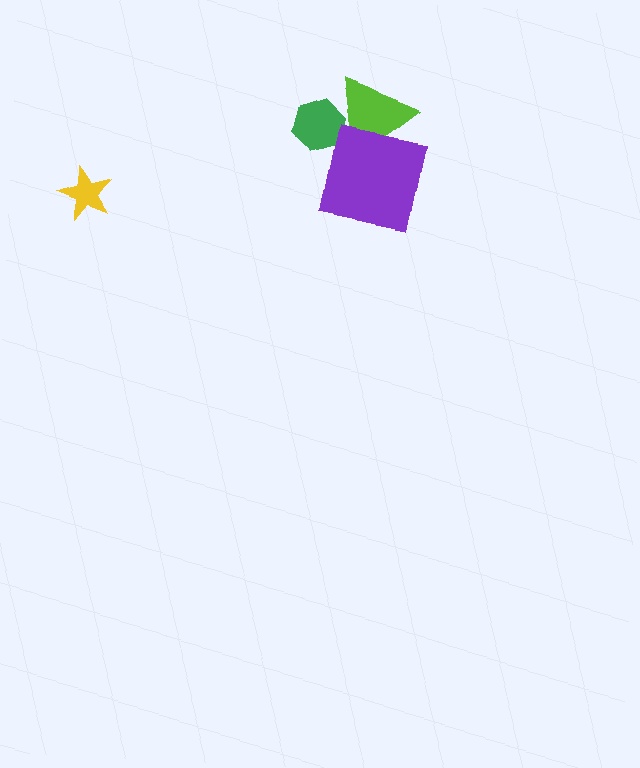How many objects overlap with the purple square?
1 object overlaps with the purple square.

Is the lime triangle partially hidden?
Yes, it is partially covered by another shape.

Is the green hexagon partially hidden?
Yes, it is partially covered by another shape.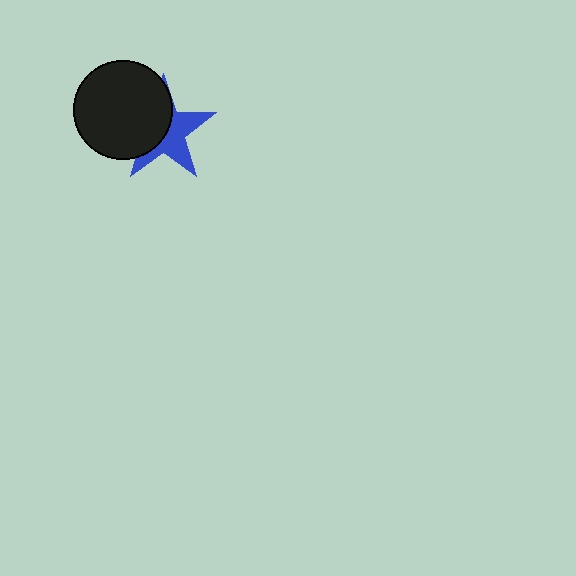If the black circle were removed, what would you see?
You would see the complete blue star.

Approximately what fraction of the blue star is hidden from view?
Roughly 51% of the blue star is hidden behind the black circle.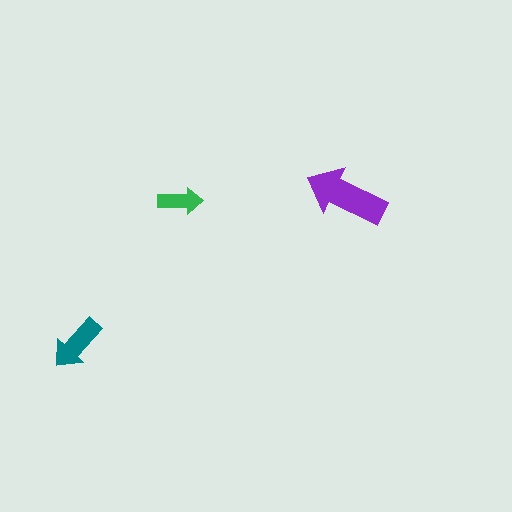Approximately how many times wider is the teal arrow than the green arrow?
About 1.5 times wider.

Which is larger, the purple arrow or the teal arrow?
The purple one.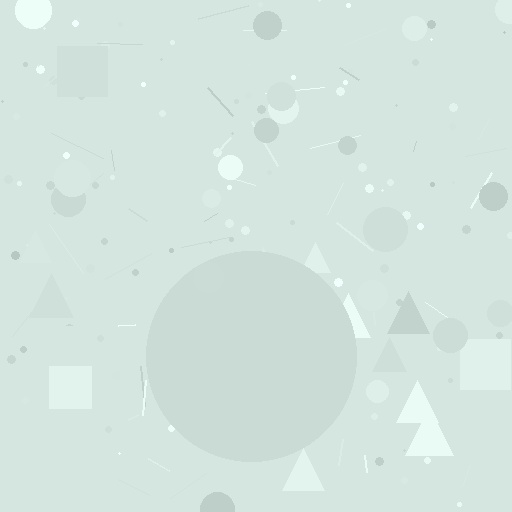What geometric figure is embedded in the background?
A circle is embedded in the background.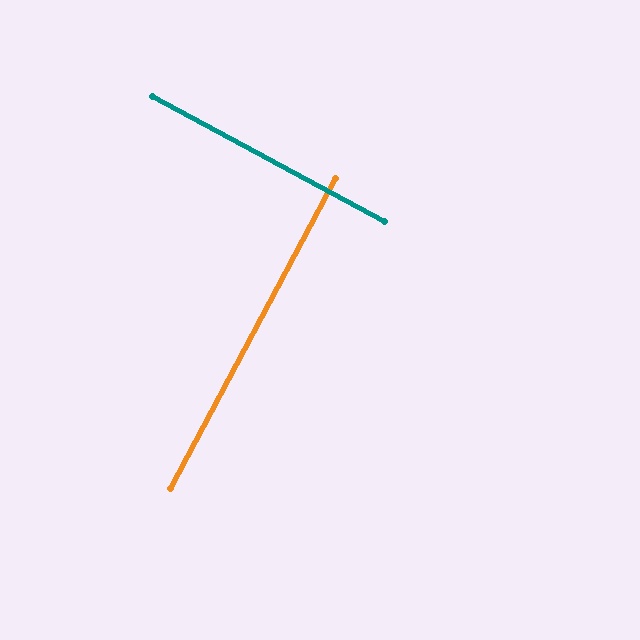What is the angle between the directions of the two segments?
Approximately 90 degrees.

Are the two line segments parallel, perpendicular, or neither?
Perpendicular — they meet at approximately 90°.